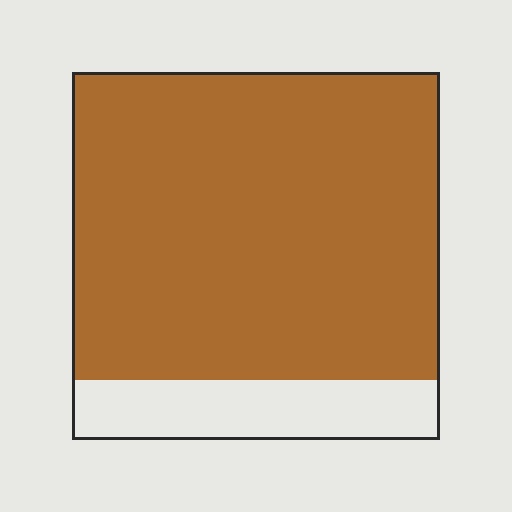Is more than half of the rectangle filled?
Yes.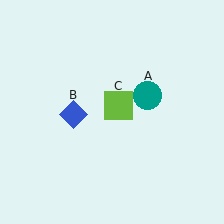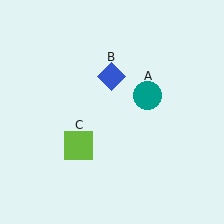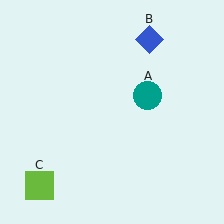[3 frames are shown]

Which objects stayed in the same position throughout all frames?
Teal circle (object A) remained stationary.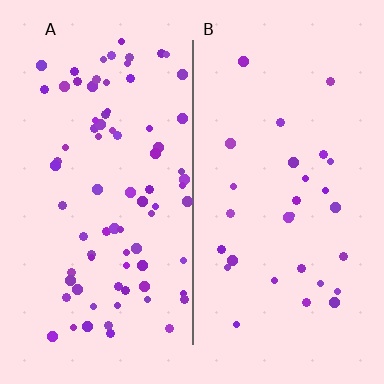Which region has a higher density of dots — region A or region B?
A (the left).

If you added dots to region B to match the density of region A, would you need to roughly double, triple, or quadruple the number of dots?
Approximately triple.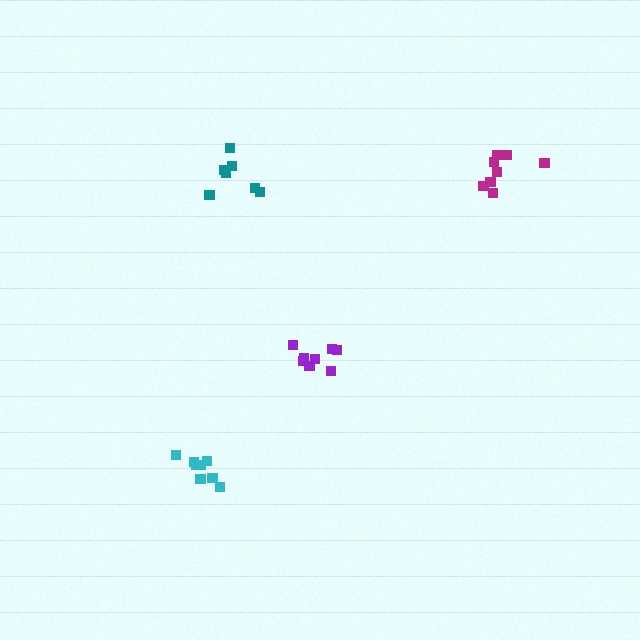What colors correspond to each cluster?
The clusters are colored: magenta, cyan, purple, teal.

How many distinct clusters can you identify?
There are 4 distinct clusters.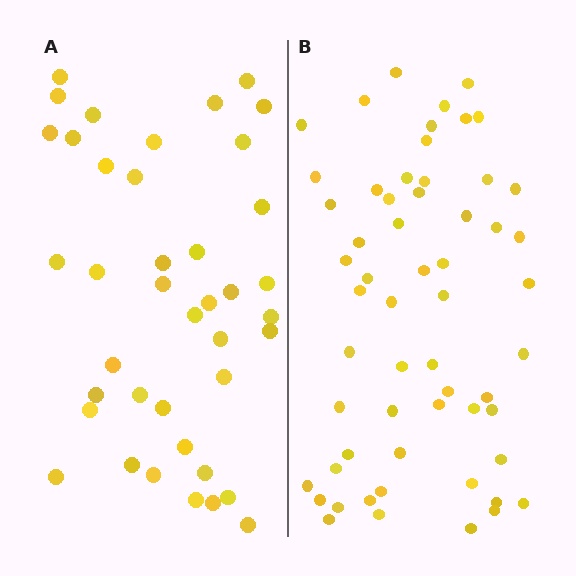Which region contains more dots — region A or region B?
Region B (the right region) has more dots.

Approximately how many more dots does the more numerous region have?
Region B has approximately 20 more dots than region A.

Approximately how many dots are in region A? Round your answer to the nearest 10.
About 40 dots.